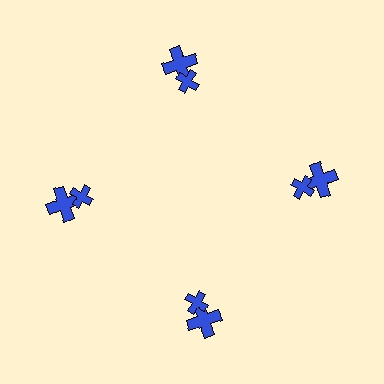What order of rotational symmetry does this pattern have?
This pattern has 4-fold rotational symmetry.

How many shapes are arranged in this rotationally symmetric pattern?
There are 8 shapes, arranged in 4 groups of 2.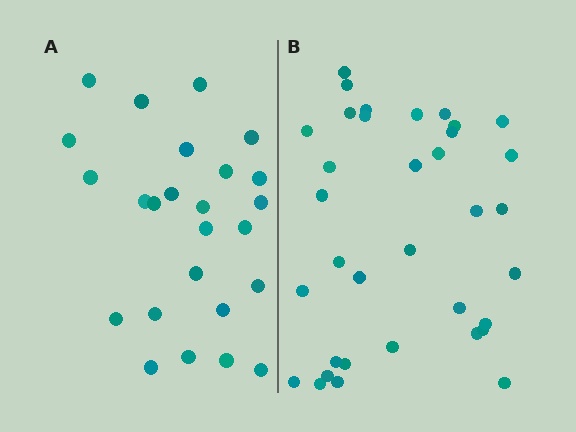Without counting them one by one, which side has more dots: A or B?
Region B (the right region) has more dots.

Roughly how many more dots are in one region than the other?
Region B has roughly 10 or so more dots than region A.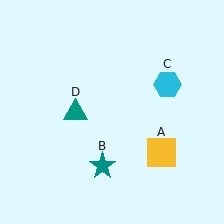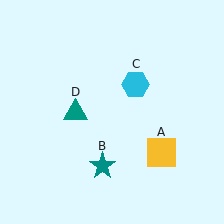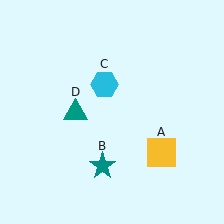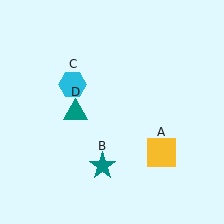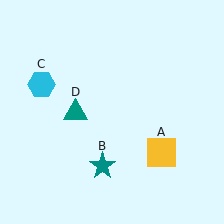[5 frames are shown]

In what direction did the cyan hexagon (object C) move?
The cyan hexagon (object C) moved left.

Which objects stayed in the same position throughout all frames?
Yellow square (object A) and teal star (object B) and teal triangle (object D) remained stationary.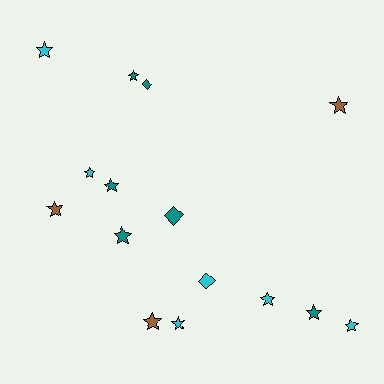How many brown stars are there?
There are 3 brown stars.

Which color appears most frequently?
Cyan, with 6 objects.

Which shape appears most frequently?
Star, with 12 objects.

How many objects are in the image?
There are 15 objects.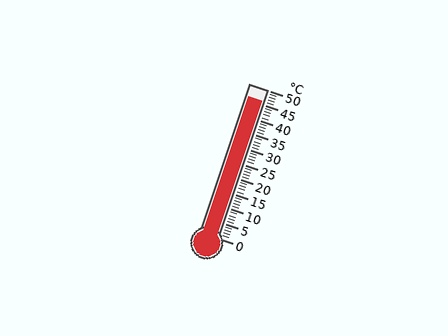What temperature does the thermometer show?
The thermometer shows approximately 46°C.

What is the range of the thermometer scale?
The thermometer scale ranges from 0°C to 50°C.